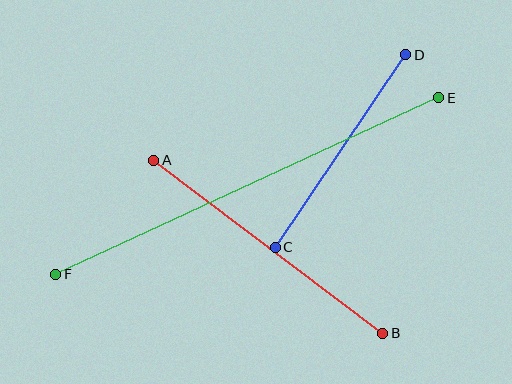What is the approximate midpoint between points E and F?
The midpoint is at approximately (247, 186) pixels.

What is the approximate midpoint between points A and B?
The midpoint is at approximately (268, 247) pixels.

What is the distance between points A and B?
The distance is approximately 287 pixels.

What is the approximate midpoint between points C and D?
The midpoint is at approximately (341, 151) pixels.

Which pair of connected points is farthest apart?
Points E and F are farthest apart.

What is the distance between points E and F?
The distance is approximately 422 pixels.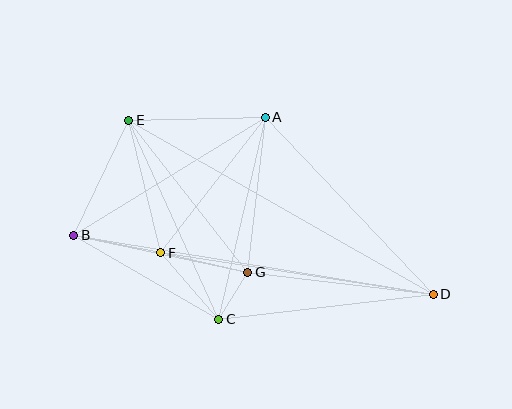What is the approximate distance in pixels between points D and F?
The distance between D and F is approximately 276 pixels.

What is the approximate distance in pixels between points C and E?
The distance between C and E is approximately 218 pixels.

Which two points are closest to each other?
Points C and G are closest to each other.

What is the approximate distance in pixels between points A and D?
The distance between A and D is approximately 244 pixels.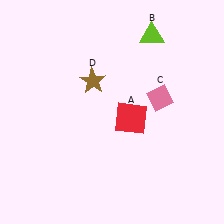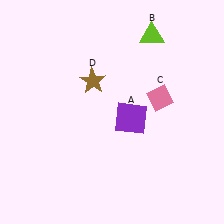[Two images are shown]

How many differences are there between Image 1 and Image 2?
There is 1 difference between the two images.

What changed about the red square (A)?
In Image 1, A is red. In Image 2, it changed to purple.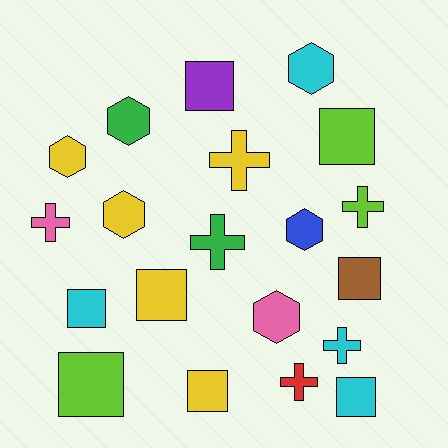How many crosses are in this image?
There are 6 crosses.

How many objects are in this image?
There are 20 objects.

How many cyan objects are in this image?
There are 4 cyan objects.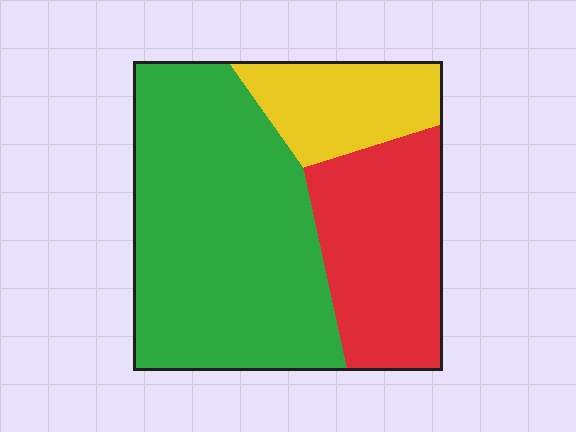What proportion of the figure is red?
Red takes up between a quarter and a half of the figure.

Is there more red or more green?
Green.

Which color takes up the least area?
Yellow, at roughly 15%.